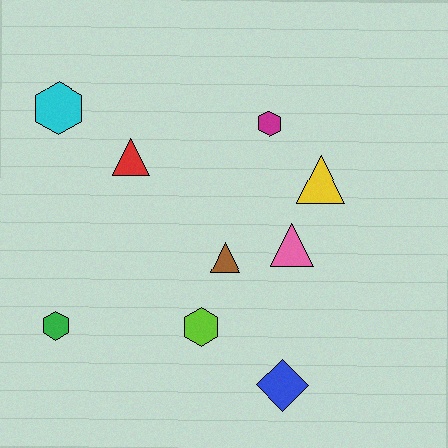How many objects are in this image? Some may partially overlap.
There are 9 objects.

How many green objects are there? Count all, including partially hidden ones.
There is 1 green object.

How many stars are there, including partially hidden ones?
There are no stars.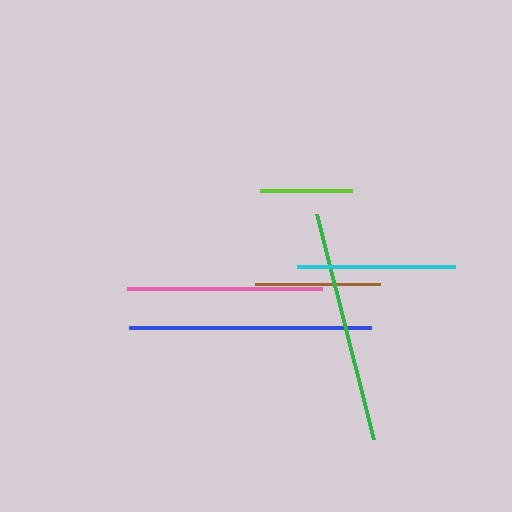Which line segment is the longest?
The blue line is the longest at approximately 242 pixels.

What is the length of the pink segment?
The pink segment is approximately 195 pixels long.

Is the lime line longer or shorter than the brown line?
The brown line is longer than the lime line.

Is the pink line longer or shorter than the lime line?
The pink line is longer than the lime line.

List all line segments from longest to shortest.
From longest to shortest: blue, green, pink, cyan, brown, lime.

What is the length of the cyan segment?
The cyan segment is approximately 159 pixels long.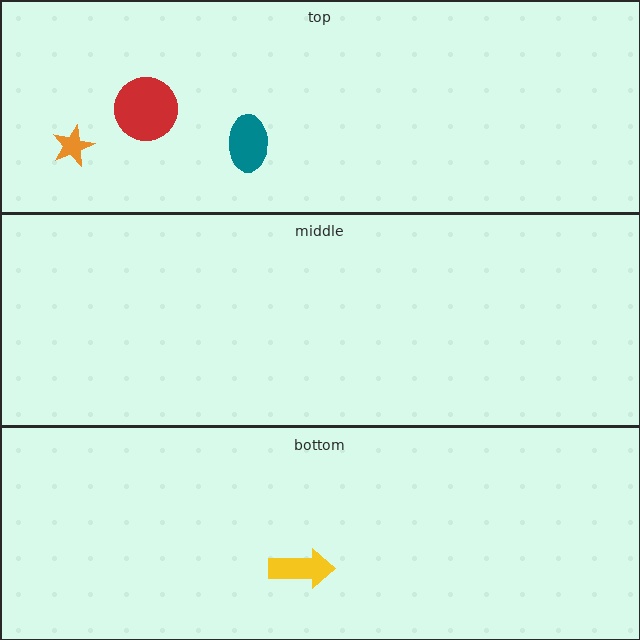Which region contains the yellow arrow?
The bottom region.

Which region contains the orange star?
The top region.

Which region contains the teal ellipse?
The top region.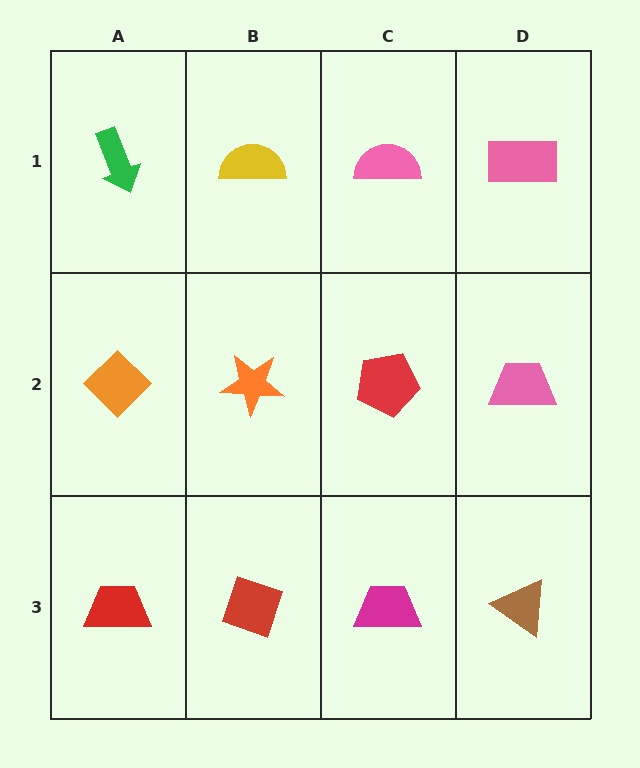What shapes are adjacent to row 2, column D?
A pink rectangle (row 1, column D), a brown triangle (row 3, column D), a red pentagon (row 2, column C).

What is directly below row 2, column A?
A red trapezoid.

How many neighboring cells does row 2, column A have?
3.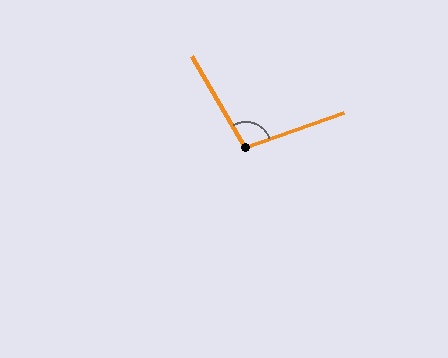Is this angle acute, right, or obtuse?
It is obtuse.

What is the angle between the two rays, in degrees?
Approximately 101 degrees.